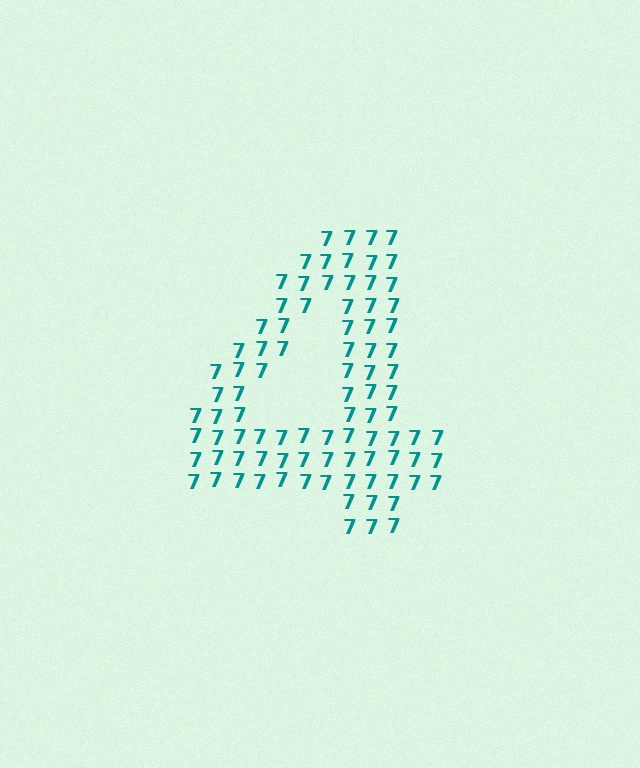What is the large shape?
The large shape is the digit 4.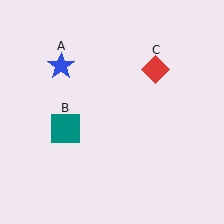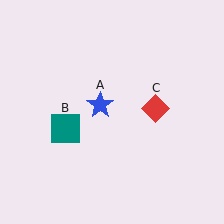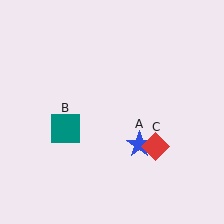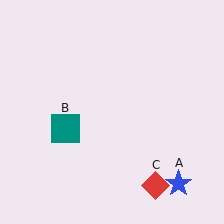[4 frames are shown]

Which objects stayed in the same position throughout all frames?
Teal square (object B) remained stationary.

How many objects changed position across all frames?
2 objects changed position: blue star (object A), red diamond (object C).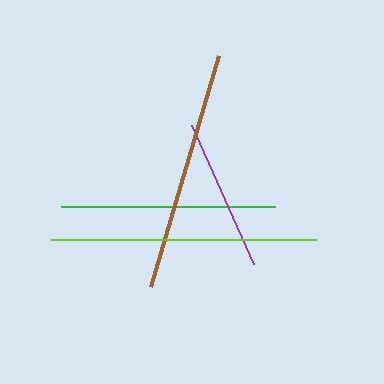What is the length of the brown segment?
The brown segment is approximately 241 pixels long.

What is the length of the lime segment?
The lime segment is approximately 265 pixels long.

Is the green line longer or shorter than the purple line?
The green line is longer than the purple line.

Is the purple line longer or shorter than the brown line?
The brown line is longer than the purple line.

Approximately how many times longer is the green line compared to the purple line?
The green line is approximately 1.4 times the length of the purple line.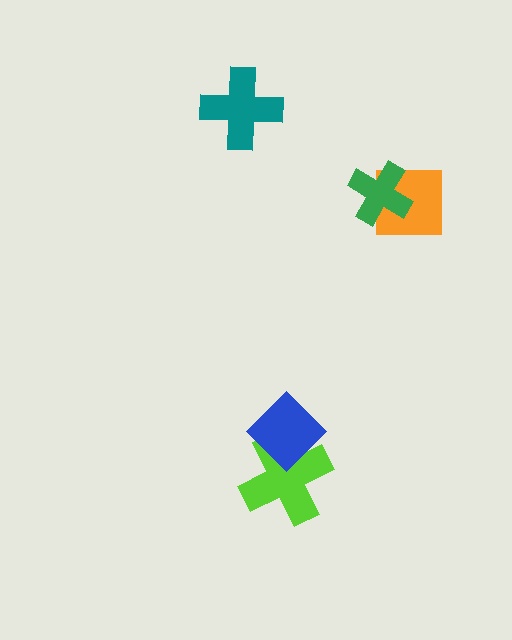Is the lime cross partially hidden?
Yes, it is partially covered by another shape.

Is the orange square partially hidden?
Yes, it is partially covered by another shape.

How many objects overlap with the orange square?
1 object overlaps with the orange square.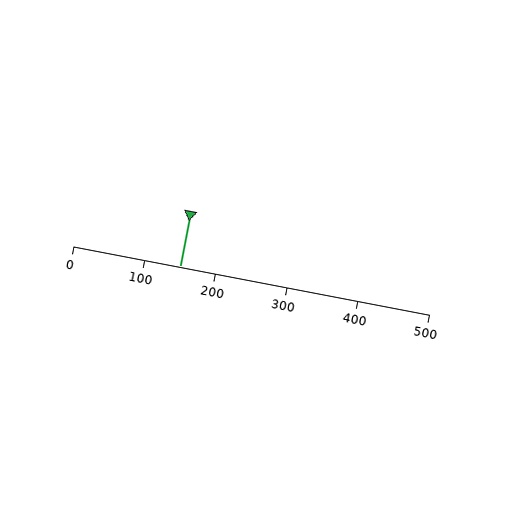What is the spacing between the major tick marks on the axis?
The major ticks are spaced 100 apart.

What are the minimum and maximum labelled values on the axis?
The axis runs from 0 to 500.